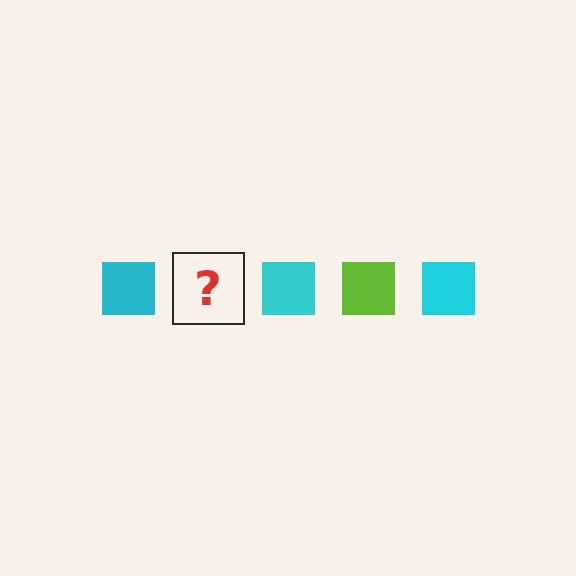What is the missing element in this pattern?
The missing element is a lime square.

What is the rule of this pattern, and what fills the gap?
The rule is that the pattern cycles through cyan, lime squares. The gap should be filled with a lime square.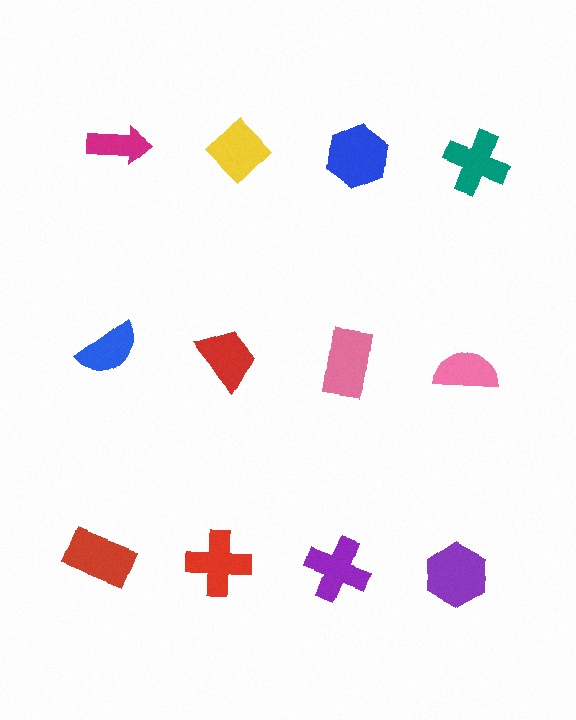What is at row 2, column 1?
A blue semicircle.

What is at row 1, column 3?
A blue hexagon.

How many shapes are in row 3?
4 shapes.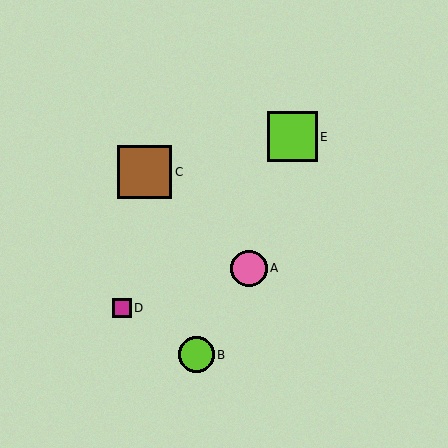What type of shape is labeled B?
Shape B is a lime circle.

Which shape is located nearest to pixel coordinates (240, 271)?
The pink circle (labeled A) at (249, 268) is nearest to that location.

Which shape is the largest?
The brown square (labeled C) is the largest.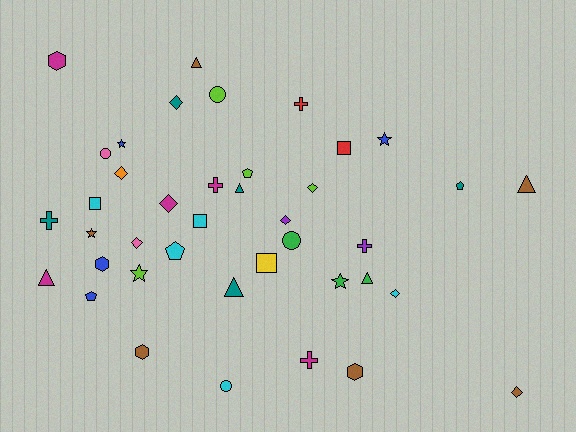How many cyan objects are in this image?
There are 5 cyan objects.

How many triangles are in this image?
There are 6 triangles.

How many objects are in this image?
There are 40 objects.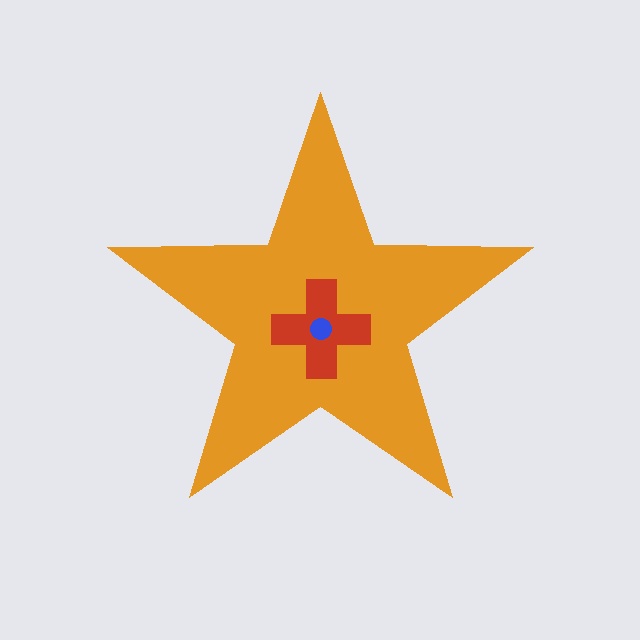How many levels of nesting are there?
3.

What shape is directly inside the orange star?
The red cross.